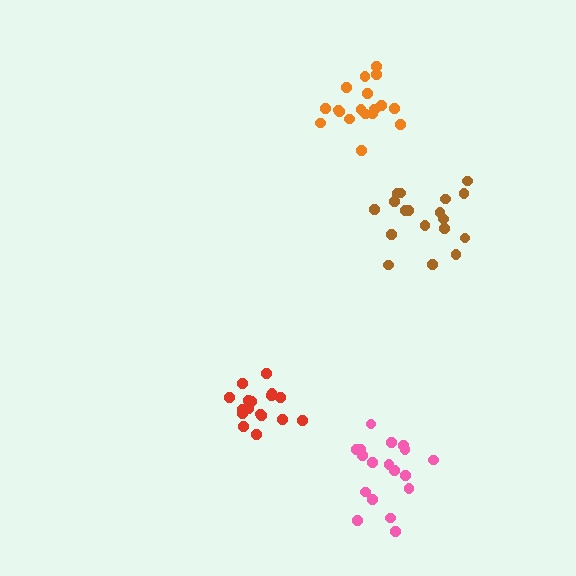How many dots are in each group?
Group 1: 18 dots, Group 2: 17 dots, Group 3: 18 dots, Group 4: 18 dots (71 total).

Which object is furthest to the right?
The brown cluster is rightmost.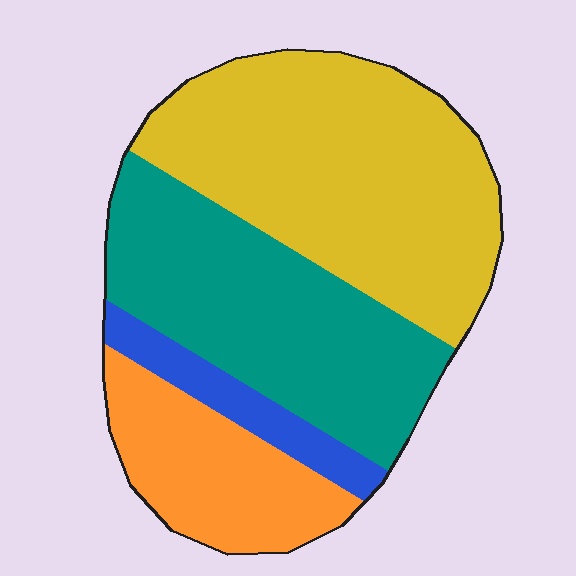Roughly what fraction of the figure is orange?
Orange takes up less than a quarter of the figure.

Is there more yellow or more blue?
Yellow.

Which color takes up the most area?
Yellow, at roughly 40%.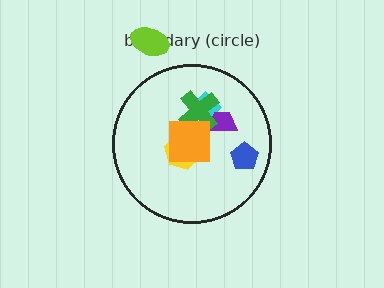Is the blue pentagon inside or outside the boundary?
Inside.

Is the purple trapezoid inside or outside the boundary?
Inside.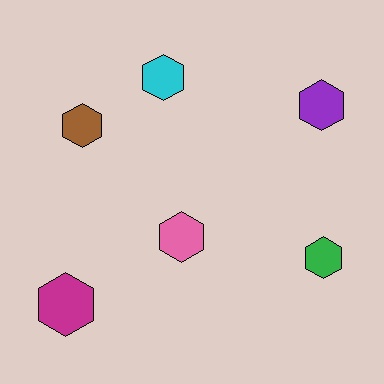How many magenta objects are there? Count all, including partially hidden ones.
There is 1 magenta object.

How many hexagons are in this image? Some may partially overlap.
There are 6 hexagons.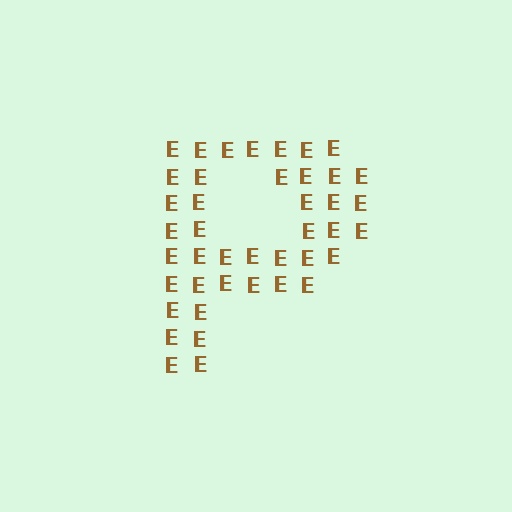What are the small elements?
The small elements are letter E's.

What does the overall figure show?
The overall figure shows the letter P.